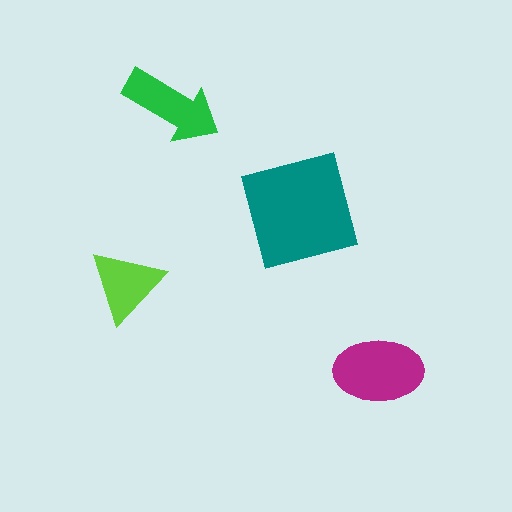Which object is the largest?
The teal square.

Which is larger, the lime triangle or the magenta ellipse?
The magenta ellipse.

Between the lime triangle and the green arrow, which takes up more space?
The green arrow.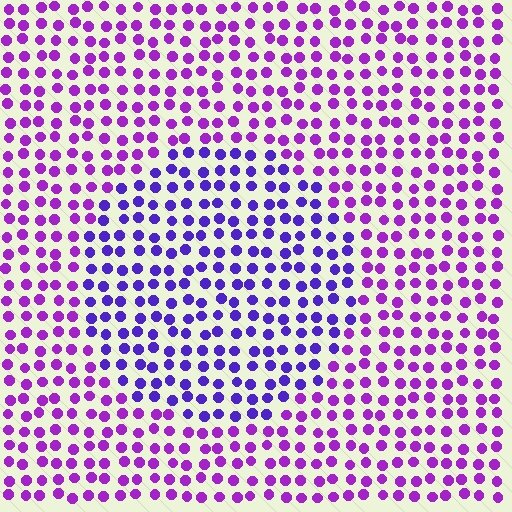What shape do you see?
I see a circle.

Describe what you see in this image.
The image is filled with small purple elements in a uniform arrangement. A circle-shaped region is visible where the elements are tinted to a slightly different hue, forming a subtle color boundary.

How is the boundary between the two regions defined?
The boundary is defined purely by a slight shift in hue (about 31 degrees). Spacing, size, and orientation are identical on both sides.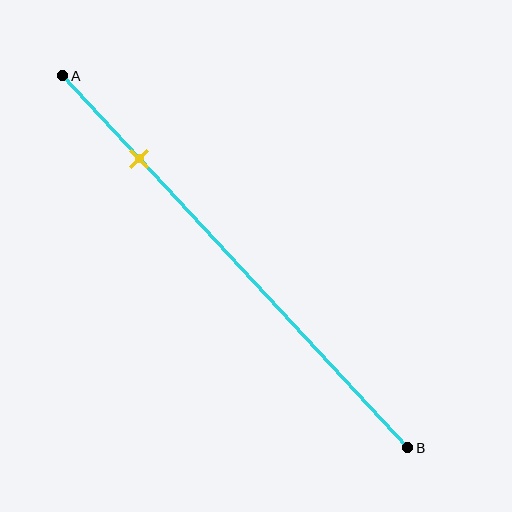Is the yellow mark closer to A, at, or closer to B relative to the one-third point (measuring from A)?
The yellow mark is closer to point A than the one-third point of segment AB.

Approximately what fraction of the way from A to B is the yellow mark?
The yellow mark is approximately 20% of the way from A to B.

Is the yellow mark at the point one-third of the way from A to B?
No, the mark is at about 20% from A, not at the 33% one-third point.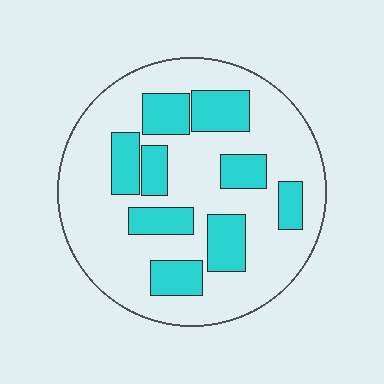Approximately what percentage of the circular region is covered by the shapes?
Approximately 30%.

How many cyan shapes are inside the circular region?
9.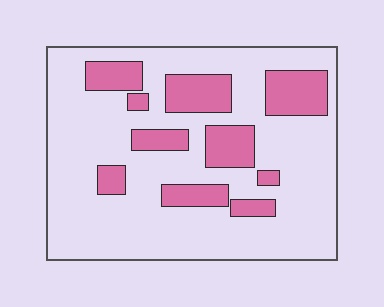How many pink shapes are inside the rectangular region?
10.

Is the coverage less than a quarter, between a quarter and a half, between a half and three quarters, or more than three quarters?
Less than a quarter.